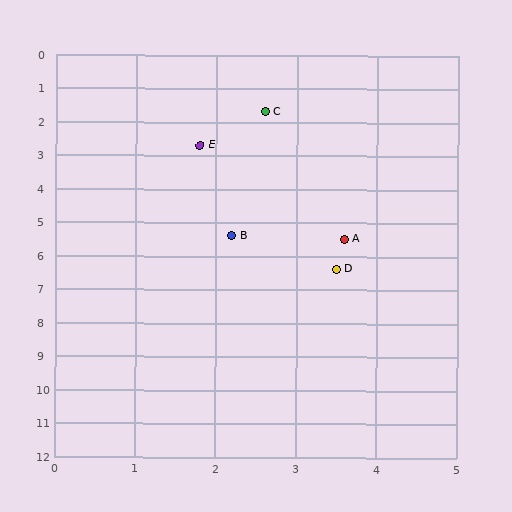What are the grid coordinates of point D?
Point D is at approximately (3.5, 6.4).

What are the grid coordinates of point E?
Point E is at approximately (1.8, 2.7).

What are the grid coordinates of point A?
Point A is at approximately (3.6, 5.5).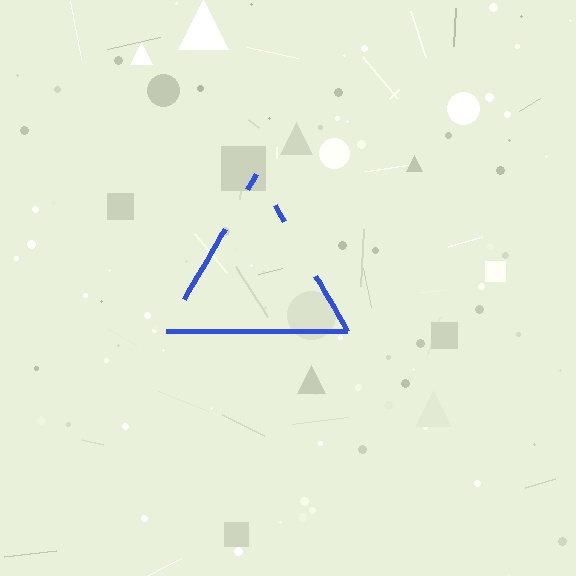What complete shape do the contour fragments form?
The contour fragments form a triangle.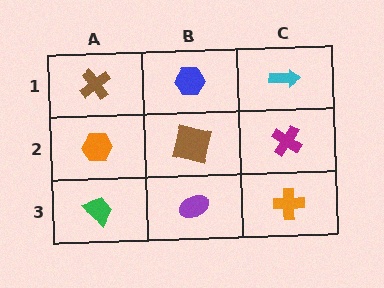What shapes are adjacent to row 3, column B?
A brown square (row 2, column B), a green trapezoid (row 3, column A), an orange cross (row 3, column C).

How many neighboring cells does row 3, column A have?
2.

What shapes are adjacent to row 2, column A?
A brown cross (row 1, column A), a green trapezoid (row 3, column A), a brown square (row 2, column B).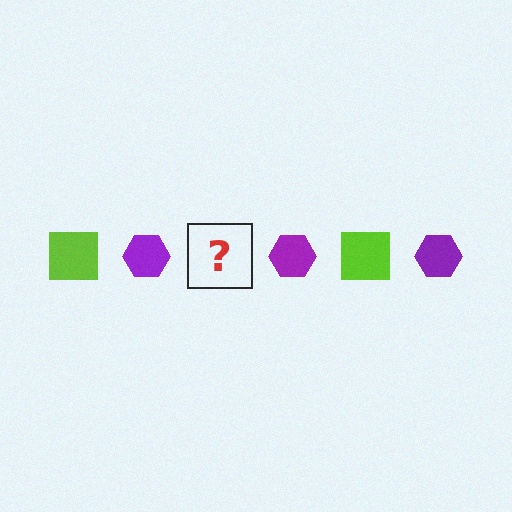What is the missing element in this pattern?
The missing element is a lime square.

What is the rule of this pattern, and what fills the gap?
The rule is that the pattern alternates between lime square and purple hexagon. The gap should be filled with a lime square.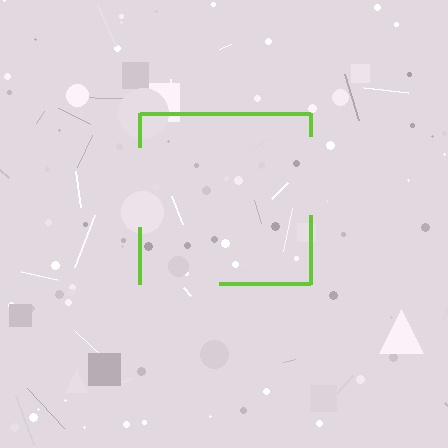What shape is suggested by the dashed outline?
The dashed outline suggests a square.